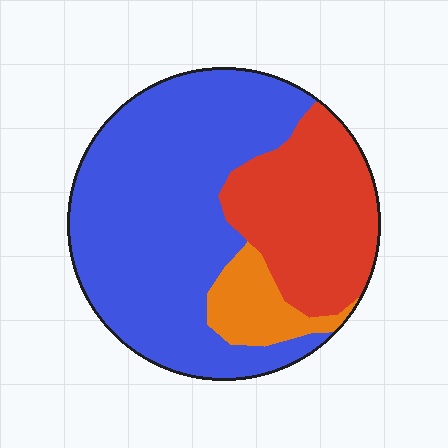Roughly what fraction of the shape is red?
Red covers 29% of the shape.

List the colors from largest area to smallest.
From largest to smallest: blue, red, orange.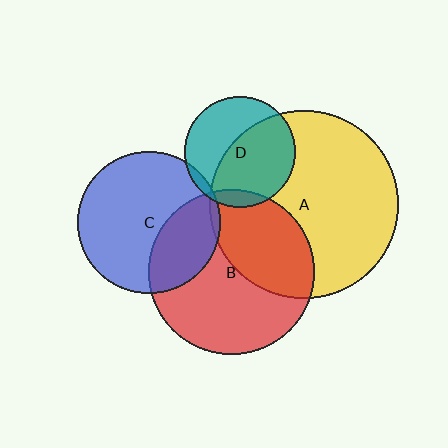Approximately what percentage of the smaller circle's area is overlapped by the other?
Approximately 55%.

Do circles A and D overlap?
Yes.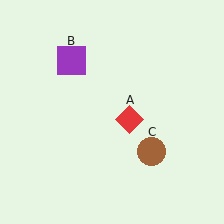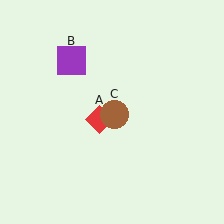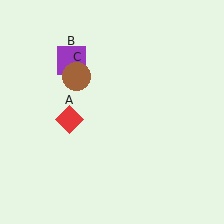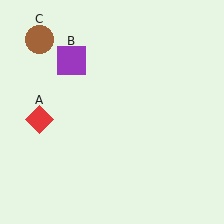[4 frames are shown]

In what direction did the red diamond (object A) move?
The red diamond (object A) moved left.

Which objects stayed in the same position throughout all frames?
Purple square (object B) remained stationary.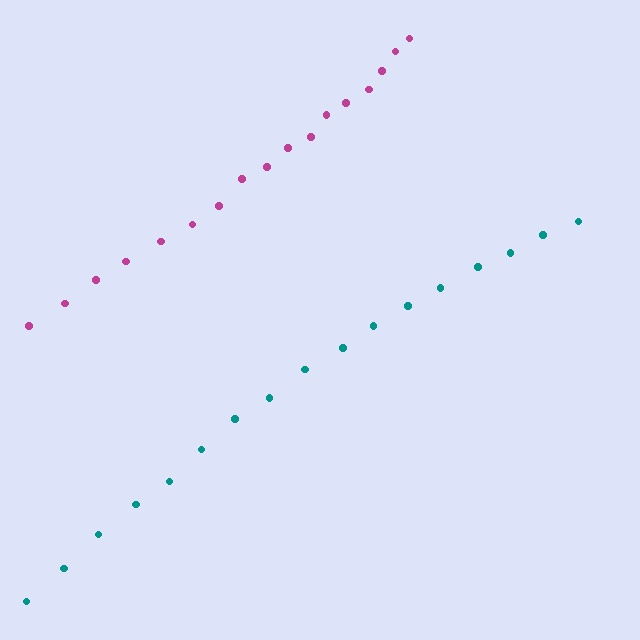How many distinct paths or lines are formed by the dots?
There are 2 distinct paths.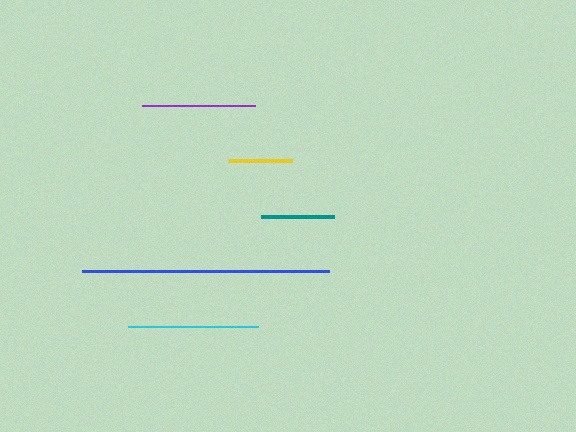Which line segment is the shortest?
The yellow line is the shortest at approximately 64 pixels.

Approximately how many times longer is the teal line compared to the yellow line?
The teal line is approximately 1.1 times the length of the yellow line.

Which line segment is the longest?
The blue line is the longest at approximately 247 pixels.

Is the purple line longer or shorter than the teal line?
The purple line is longer than the teal line.